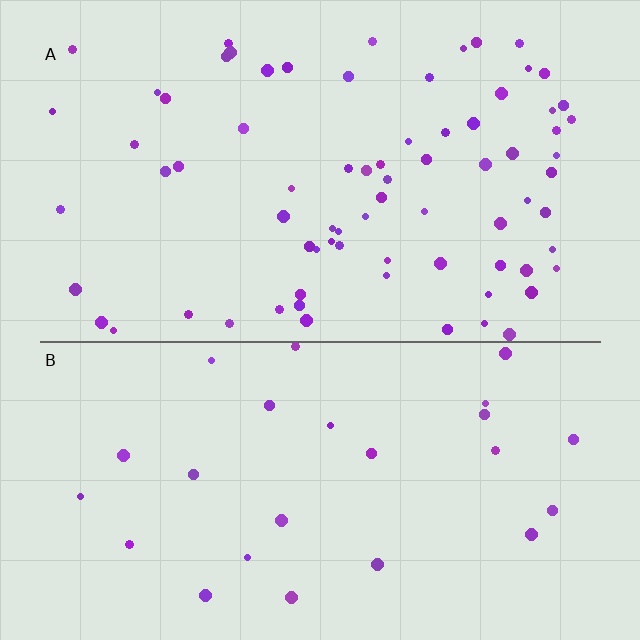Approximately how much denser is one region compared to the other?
Approximately 3.0× — region A over region B.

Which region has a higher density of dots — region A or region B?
A (the top).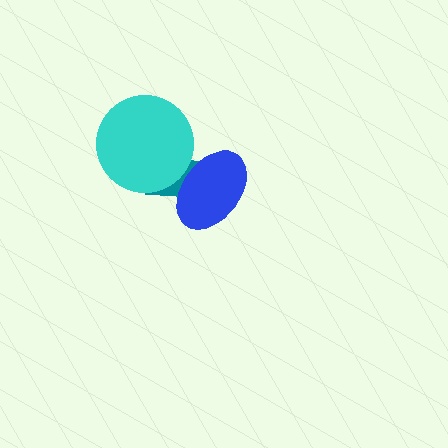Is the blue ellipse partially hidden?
No, no other shape covers it.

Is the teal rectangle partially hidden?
Yes, it is partially covered by another shape.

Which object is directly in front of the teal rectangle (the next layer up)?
The cyan circle is directly in front of the teal rectangle.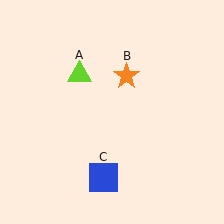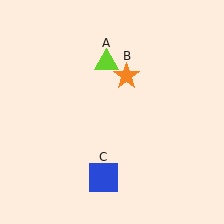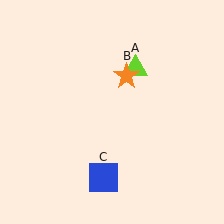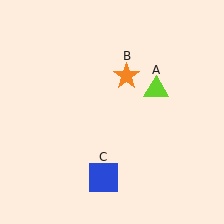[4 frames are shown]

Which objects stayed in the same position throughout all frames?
Orange star (object B) and blue square (object C) remained stationary.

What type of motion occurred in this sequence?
The lime triangle (object A) rotated clockwise around the center of the scene.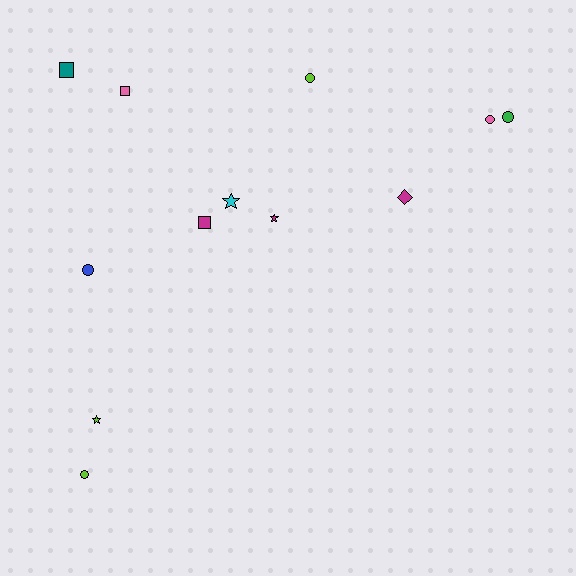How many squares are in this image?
There are 3 squares.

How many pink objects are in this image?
There are 2 pink objects.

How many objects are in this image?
There are 12 objects.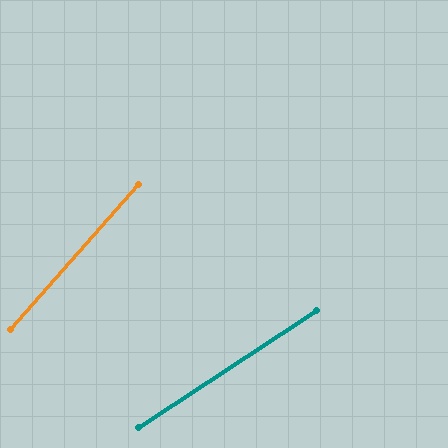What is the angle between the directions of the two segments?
Approximately 15 degrees.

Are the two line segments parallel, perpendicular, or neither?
Neither parallel nor perpendicular — they differ by about 15°.